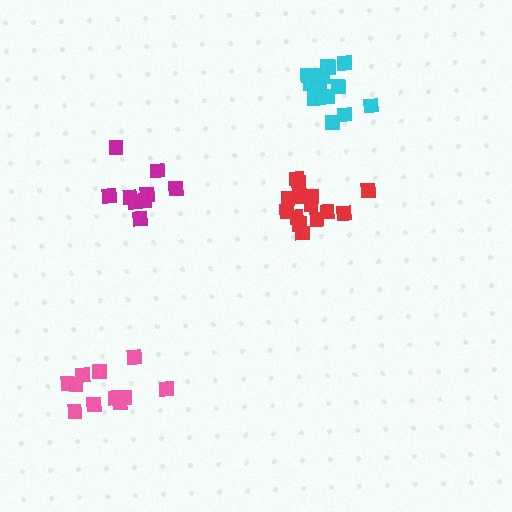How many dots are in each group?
Group 1: 15 dots, Group 2: 11 dots, Group 3: 9 dots, Group 4: 15 dots (50 total).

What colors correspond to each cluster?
The clusters are colored: red, pink, magenta, cyan.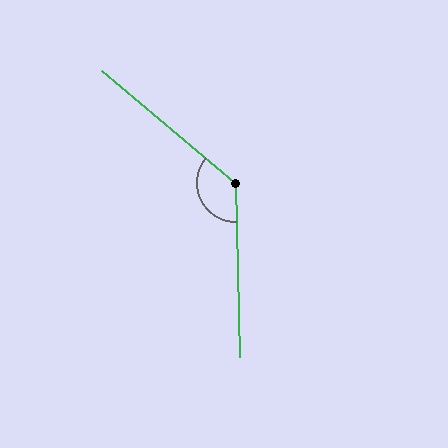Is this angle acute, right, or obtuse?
It is obtuse.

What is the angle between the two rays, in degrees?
Approximately 131 degrees.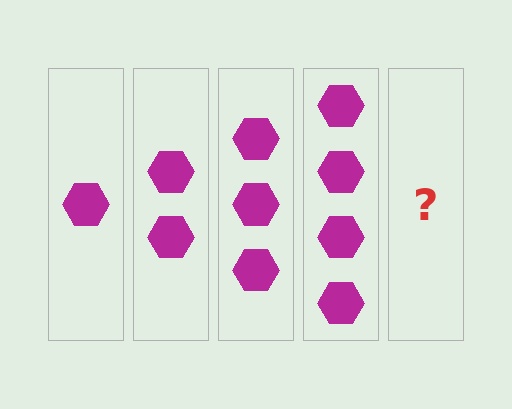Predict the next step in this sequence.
The next step is 5 hexagons.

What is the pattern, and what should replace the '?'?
The pattern is that each step adds one more hexagon. The '?' should be 5 hexagons.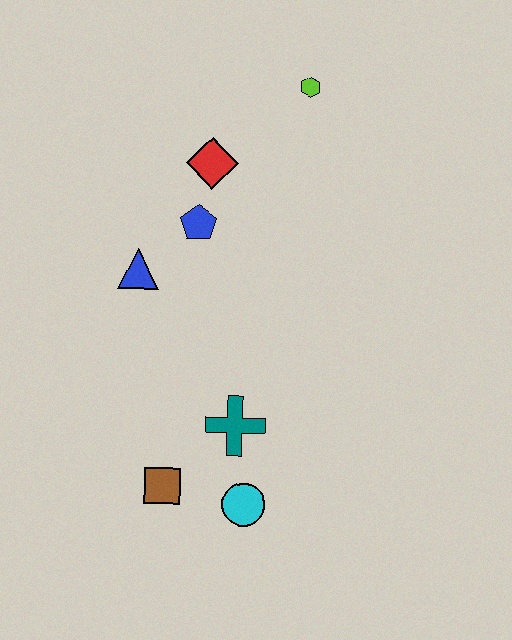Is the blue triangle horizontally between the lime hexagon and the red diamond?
No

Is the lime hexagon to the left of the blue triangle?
No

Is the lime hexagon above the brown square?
Yes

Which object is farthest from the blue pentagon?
The cyan circle is farthest from the blue pentagon.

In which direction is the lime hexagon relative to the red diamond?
The lime hexagon is to the right of the red diamond.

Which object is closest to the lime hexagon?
The red diamond is closest to the lime hexagon.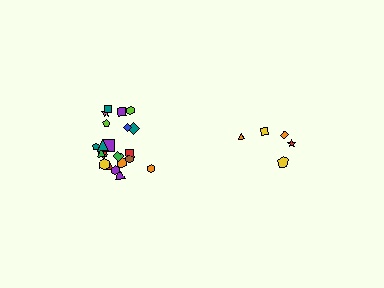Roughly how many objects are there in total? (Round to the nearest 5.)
Roughly 25 objects in total.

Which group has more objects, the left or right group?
The left group.